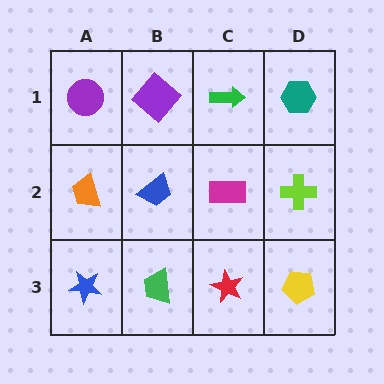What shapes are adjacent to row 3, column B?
A blue trapezoid (row 2, column B), a blue star (row 3, column A), a red star (row 3, column C).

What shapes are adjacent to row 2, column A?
A purple circle (row 1, column A), a blue star (row 3, column A), a blue trapezoid (row 2, column B).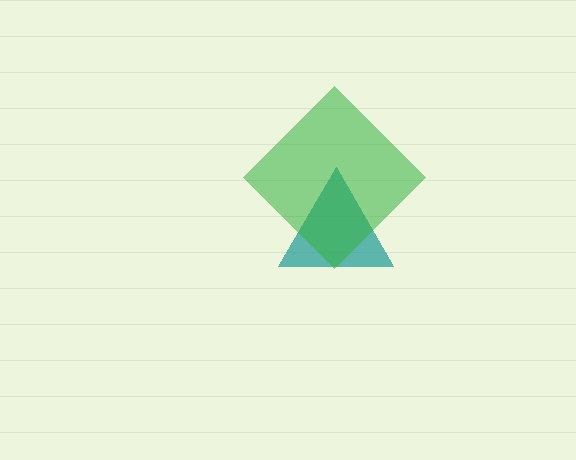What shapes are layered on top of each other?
The layered shapes are: a teal triangle, a green diamond.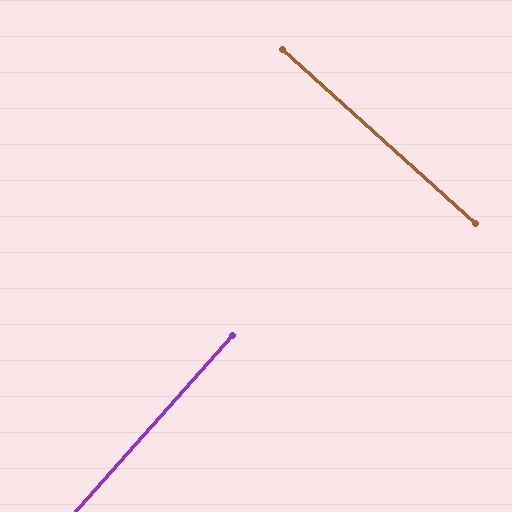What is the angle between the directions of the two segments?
Approximately 90 degrees.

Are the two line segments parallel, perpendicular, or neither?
Perpendicular — they meet at approximately 90°.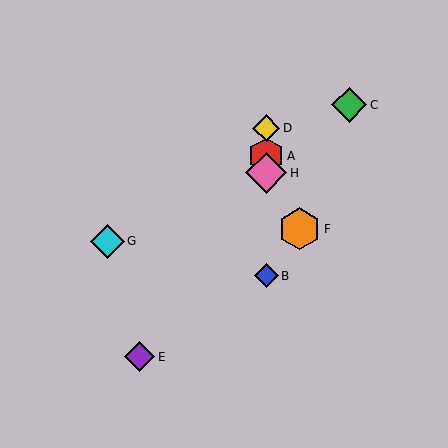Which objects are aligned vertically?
Objects A, B, D, H are aligned vertically.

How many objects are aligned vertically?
4 objects (A, B, D, H) are aligned vertically.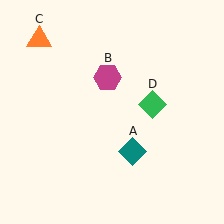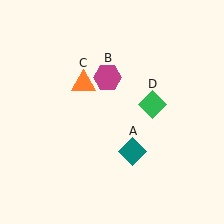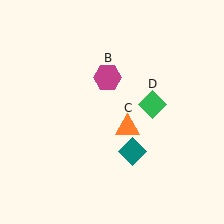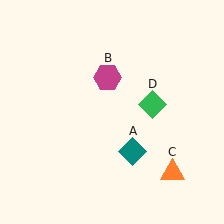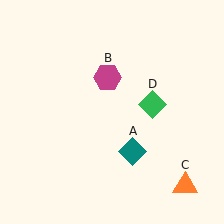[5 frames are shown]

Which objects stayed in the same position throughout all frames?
Teal diamond (object A) and magenta hexagon (object B) and green diamond (object D) remained stationary.